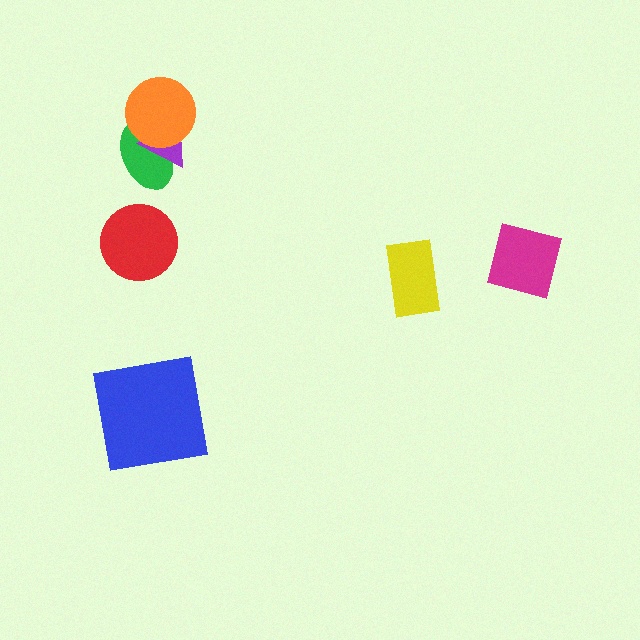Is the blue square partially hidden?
No, no other shape covers it.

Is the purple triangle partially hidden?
Yes, it is partially covered by another shape.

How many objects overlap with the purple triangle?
2 objects overlap with the purple triangle.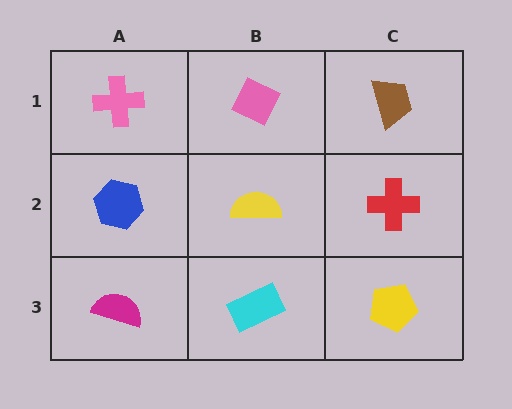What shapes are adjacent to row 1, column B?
A yellow semicircle (row 2, column B), a pink cross (row 1, column A), a brown trapezoid (row 1, column C).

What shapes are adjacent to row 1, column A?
A blue hexagon (row 2, column A), a pink diamond (row 1, column B).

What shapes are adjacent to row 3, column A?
A blue hexagon (row 2, column A), a cyan rectangle (row 3, column B).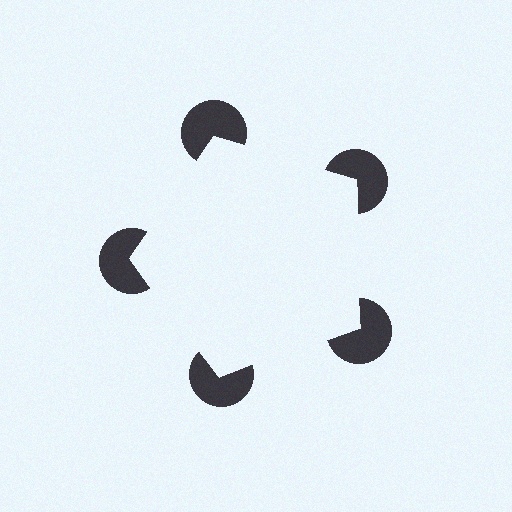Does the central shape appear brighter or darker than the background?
It typically appears slightly brighter than the background, even though no actual brightness change is drawn.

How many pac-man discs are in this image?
There are 5 — one at each vertex of the illusory pentagon.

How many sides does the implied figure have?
5 sides.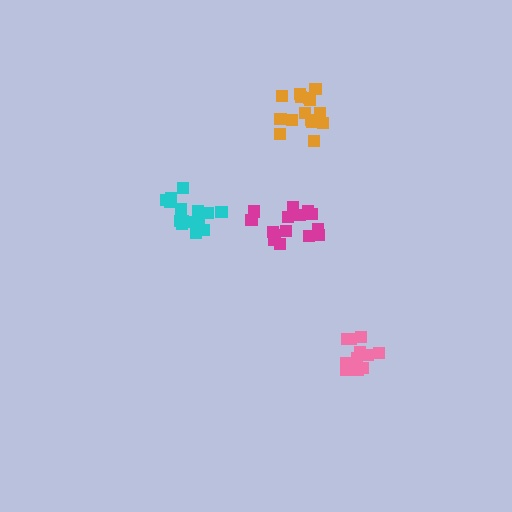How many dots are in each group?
Group 1: 15 dots, Group 2: 15 dots, Group 3: 15 dots, Group 4: 14 dots (59 total).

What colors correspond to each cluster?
The clusters are colored: orange, magenta, cyan, pink.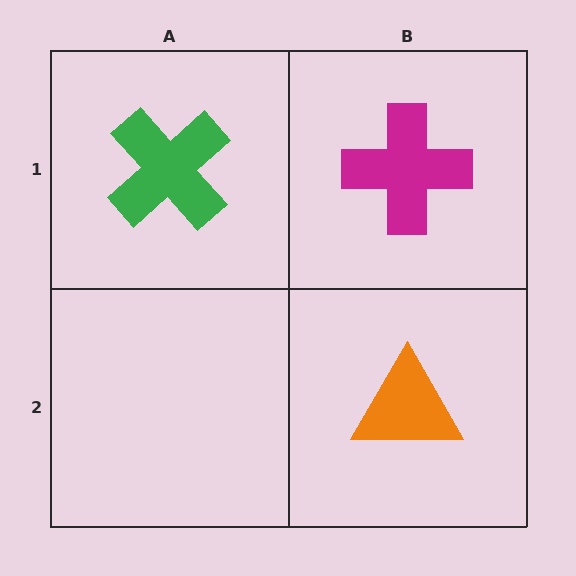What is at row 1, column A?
A green cross.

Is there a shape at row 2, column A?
No, that cell is empty.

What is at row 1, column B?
A magenta cross.